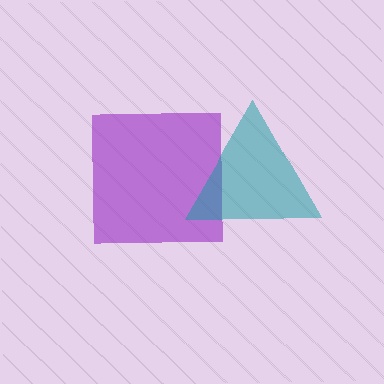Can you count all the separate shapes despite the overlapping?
Yes, there are 2 separate shapes.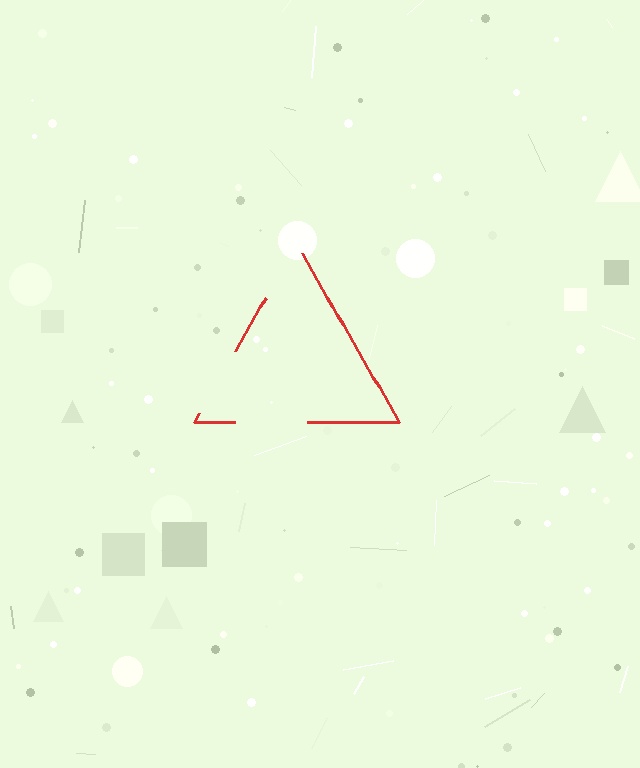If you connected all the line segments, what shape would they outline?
They would outline a triangle.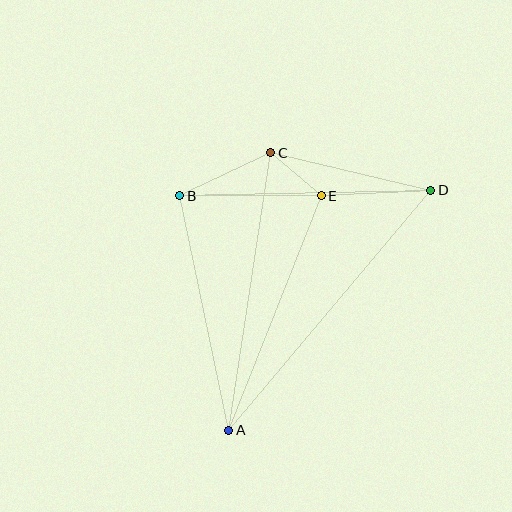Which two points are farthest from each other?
Points A and D are farthest from each other.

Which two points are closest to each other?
Points C and E are closest to each other.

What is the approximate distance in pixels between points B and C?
The distance between B and C is approximately 100 pixels.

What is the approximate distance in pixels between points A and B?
The distance between A and B is approximately 239 pixels.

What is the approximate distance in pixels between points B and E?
The distance between B and E is approximately 141 pixels.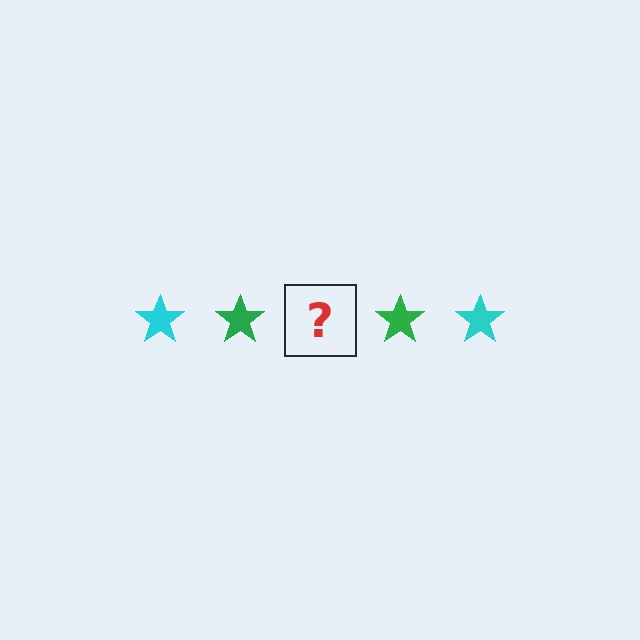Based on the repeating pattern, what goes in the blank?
The blank should be a cyan star.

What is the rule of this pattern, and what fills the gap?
The rule is that the pattern cycles through cyan, green stars. The gap should be filled with a cyan star.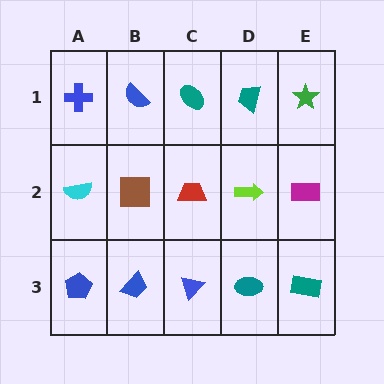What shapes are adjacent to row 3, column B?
A brown square (row 2, column B), a blue pentagon (row 3, column A), a blue triangle (row 3, column C).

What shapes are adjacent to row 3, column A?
A cyan semicircle (row 2, column A), a blue trapezoid (row 3, column B).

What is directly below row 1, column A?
A cyan semicircle.